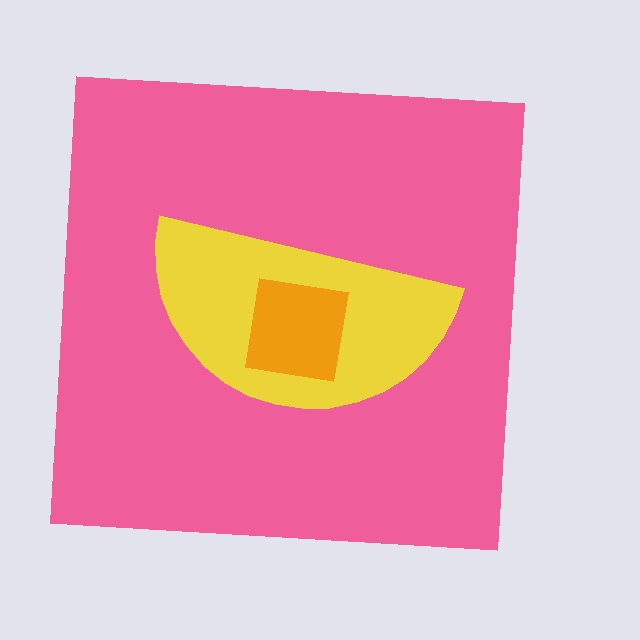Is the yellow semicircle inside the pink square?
Yes.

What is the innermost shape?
The orange square.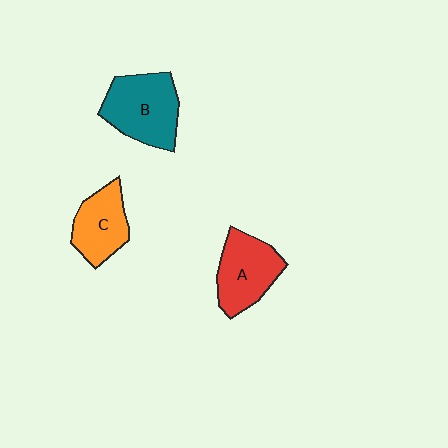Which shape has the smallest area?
Shape C (orange).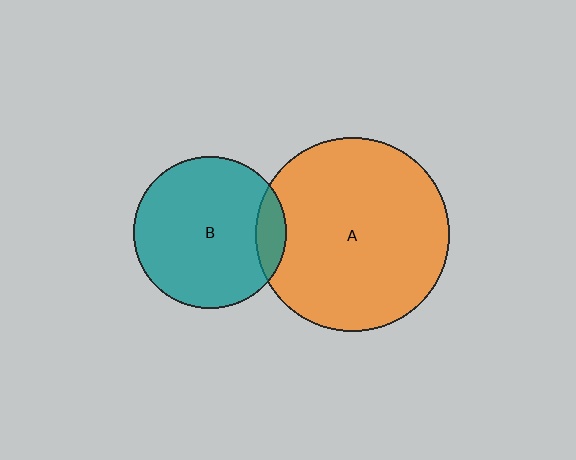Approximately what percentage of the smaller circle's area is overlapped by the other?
Approximately 10%.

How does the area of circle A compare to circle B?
Approximately 1.6 times.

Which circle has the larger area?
Circle A (orange).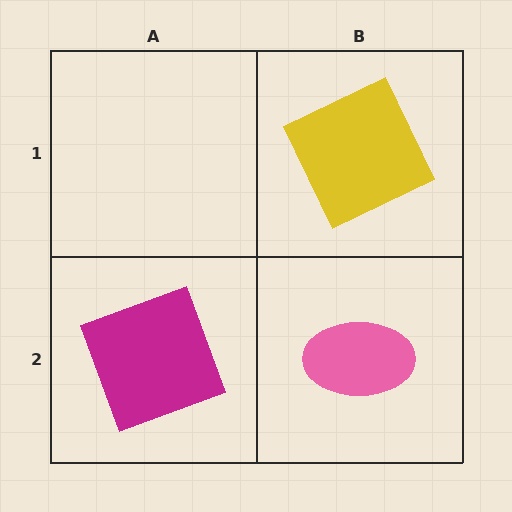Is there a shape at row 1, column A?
No, that cell is empty.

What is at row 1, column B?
A yellow square.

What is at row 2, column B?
A pink ellipse.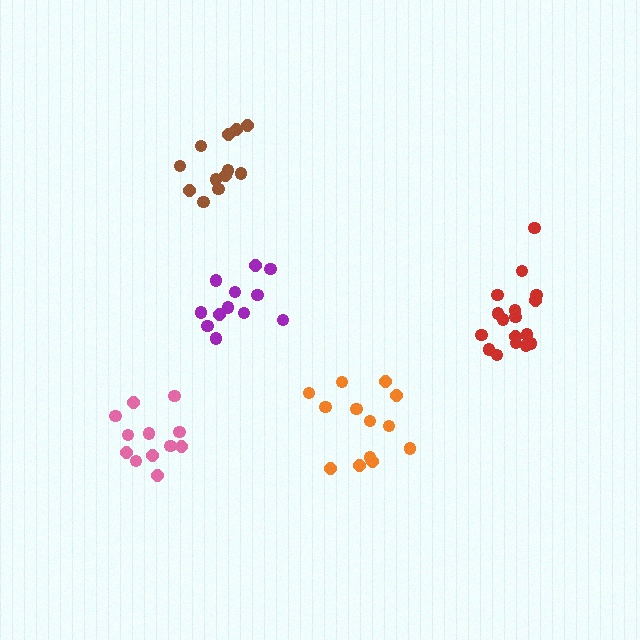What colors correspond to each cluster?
The clusters are colored: orange, red, brown, pink, purple.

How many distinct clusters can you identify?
There are 5 distinct clusters.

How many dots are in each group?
Group 1: 13 dots, Group 2: 17 dots, Group 3: 12 dots, Group 4: 12 dots, Group 5: 12 dots (66 total).